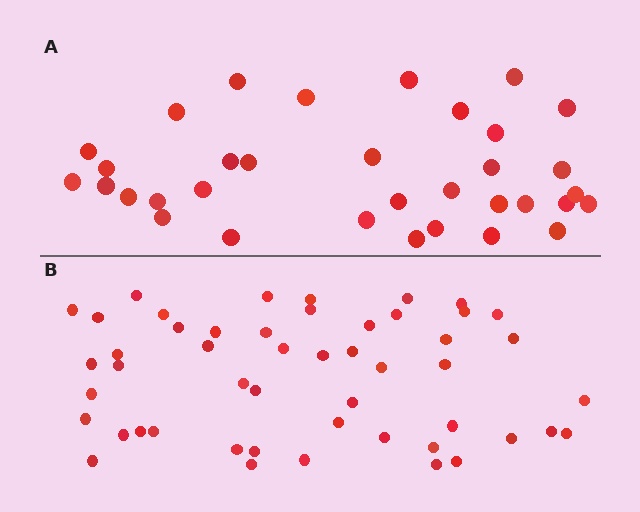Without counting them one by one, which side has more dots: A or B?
Region B (the bottom region) has more dots.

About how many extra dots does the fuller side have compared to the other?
Region B has approximately 15 more dots than region A.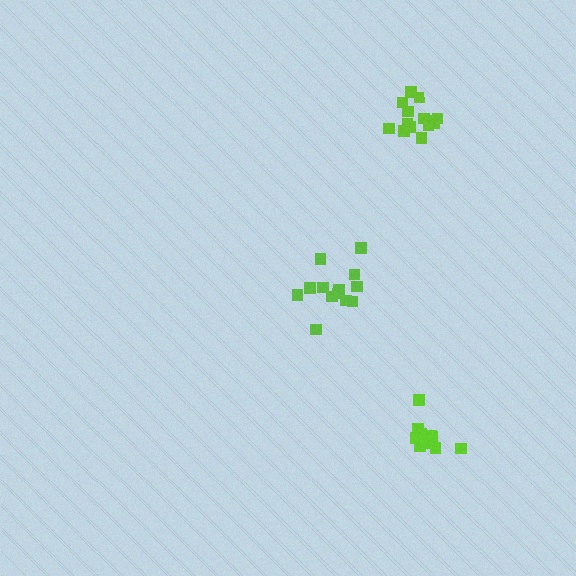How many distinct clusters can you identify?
There are 3 distinct clusters.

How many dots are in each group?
Group 1: 13 dots, Group 2: 11 dots, Group 3: 14 dots (38 total).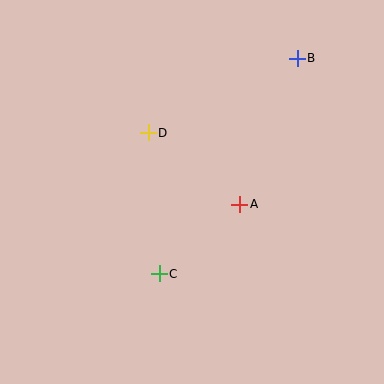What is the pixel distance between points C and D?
The distance between C and D is 141 pixels.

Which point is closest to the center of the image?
Point A at (240, 204) is closest to the center.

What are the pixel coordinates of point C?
Point C is at (159, 274).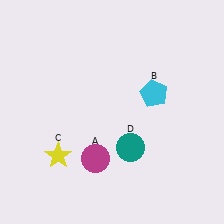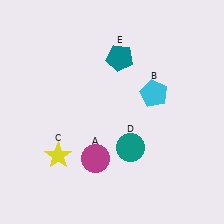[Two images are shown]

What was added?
A teal pentagon (E) was added in Image 2.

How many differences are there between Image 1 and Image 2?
There is 1 difference between the two images.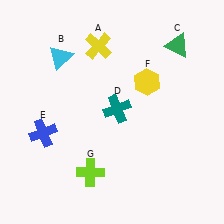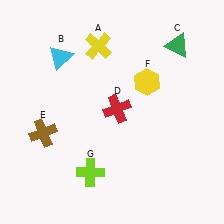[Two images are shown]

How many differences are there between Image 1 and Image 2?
There are 2 differences between the two images.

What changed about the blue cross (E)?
In Image 1, E is blue. In Image 2, it changed to brown.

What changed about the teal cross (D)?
In Image 1, D is teal. In Image 2, it changed to red.